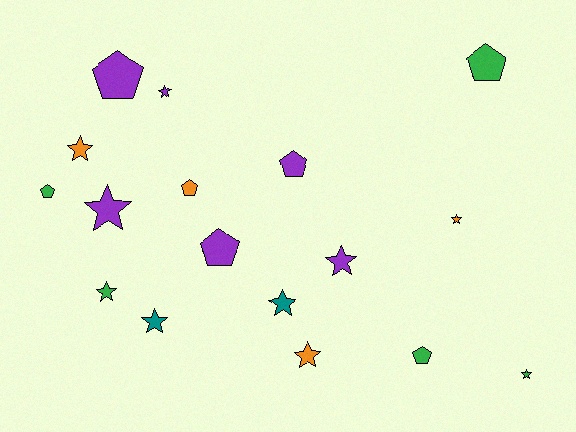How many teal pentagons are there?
There are no teal pentagons.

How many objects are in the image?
There are 17 objects.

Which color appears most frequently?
Purple, with 6 objects.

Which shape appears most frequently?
Star, with 10 objects.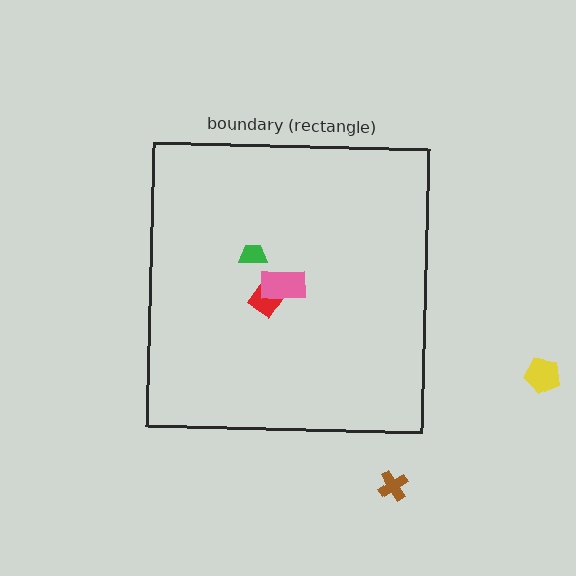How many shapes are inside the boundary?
3 inside, 2 outside.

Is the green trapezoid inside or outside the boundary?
Inside.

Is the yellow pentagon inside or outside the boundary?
Outside.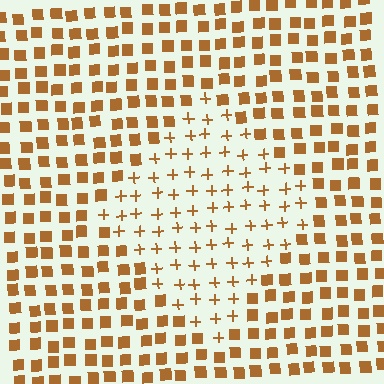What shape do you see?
I see a diamond.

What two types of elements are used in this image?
The image uses plus signs inside the diamond region and squares outside it.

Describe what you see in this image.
The image is filled with small brown elements arranged in a uniform grid. A diamond-shaped region contains plus signs, while the surrounding area contains squares. The boundary is defined purely by the change in element shape.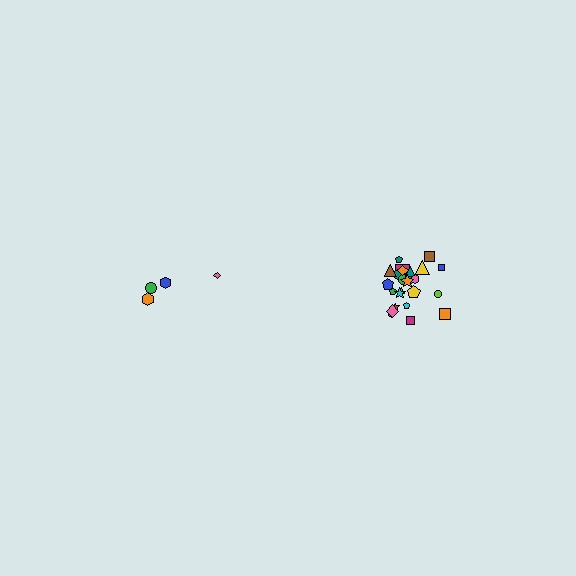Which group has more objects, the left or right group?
The right group.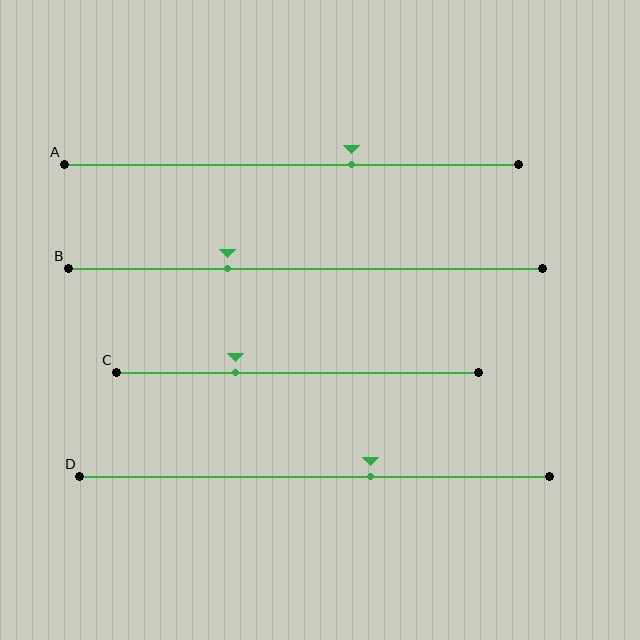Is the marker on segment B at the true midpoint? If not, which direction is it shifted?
No, the marker on segment B is shifted to the left by about 17% of the segment length.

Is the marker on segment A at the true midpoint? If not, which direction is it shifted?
No, the marker on segment A is shifted to the right by about 13% of the segment length.